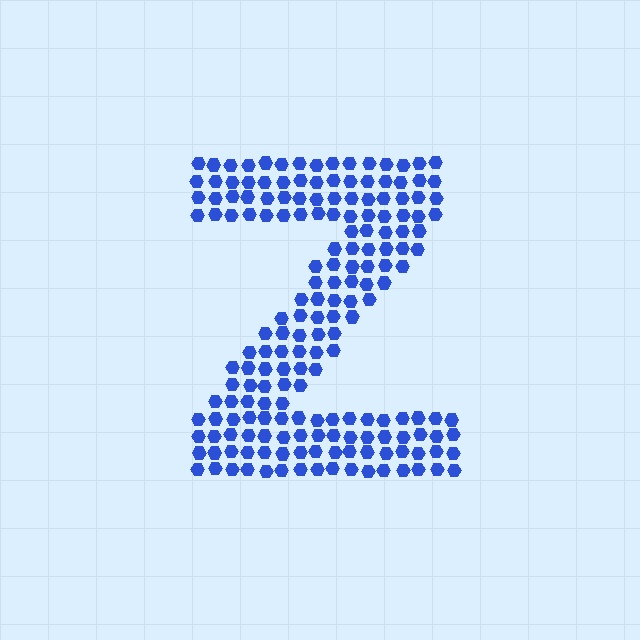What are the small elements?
The small elements are hexagons.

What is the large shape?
The large shape is the letter Z.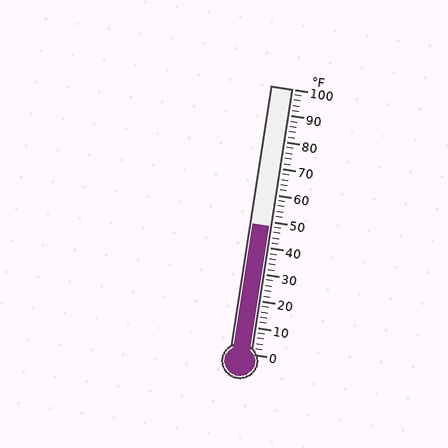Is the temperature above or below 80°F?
The temperature is below 80°F.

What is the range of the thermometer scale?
The thermometer scale ranges from 0°F to 100°F.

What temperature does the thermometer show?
The thermometer shows approximately 48°F.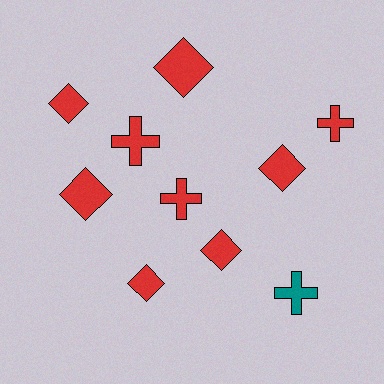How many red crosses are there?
There are 3 red crosses.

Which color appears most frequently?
Red, with 9 objects.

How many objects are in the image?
There are 10 objects.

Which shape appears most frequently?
Diamond, with 6 objects.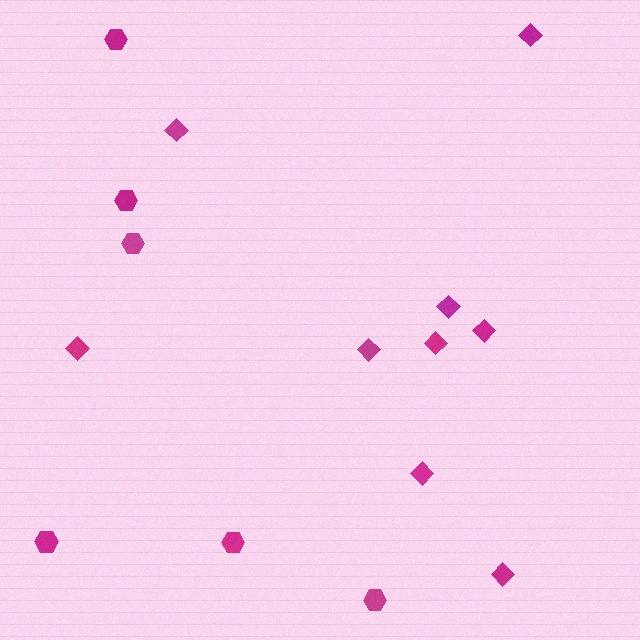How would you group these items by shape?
There are 2 groups: one group of diamonds (9) and one group of hexagons (6).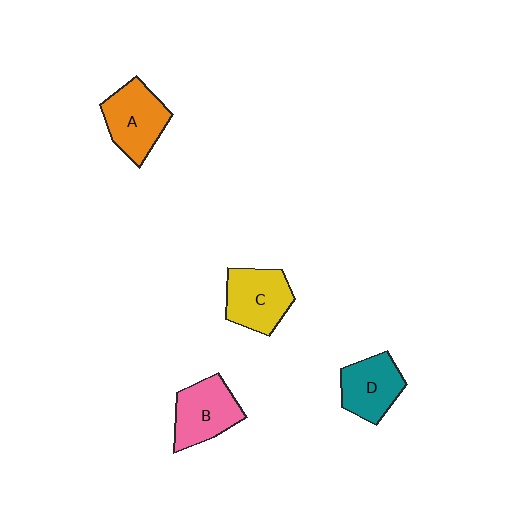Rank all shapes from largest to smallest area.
From largest to smallest: A (orange), C (yellow), B (pink), D (teal).